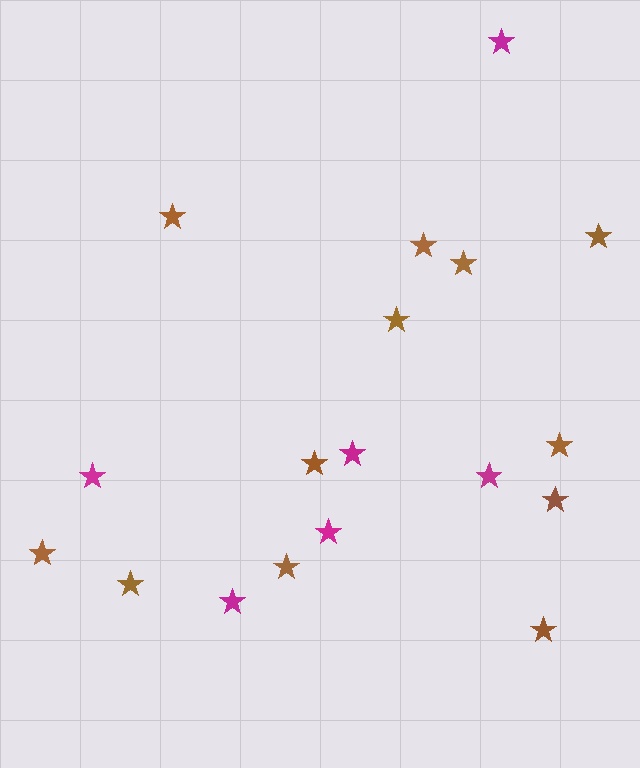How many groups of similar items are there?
There are 2 groups: one group of brown stars (12) and one group of magenta stars (6).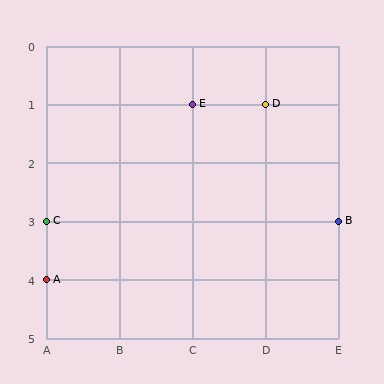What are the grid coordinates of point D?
Point D is at grid coordinates (D, 1).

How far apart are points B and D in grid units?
Points B and D are 1 column and 2 rows apart (about 2.2 grid units diagonally).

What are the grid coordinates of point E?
Point E is at grid coordinates (C, 1).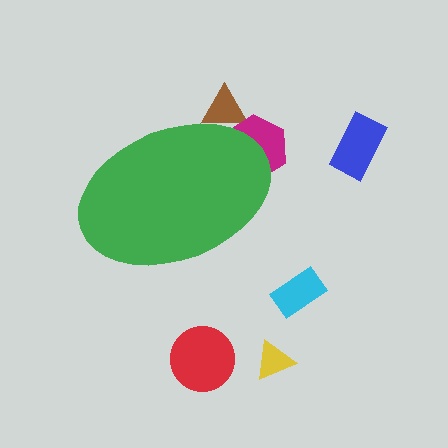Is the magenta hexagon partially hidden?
Yes, the magenta hexagon is partially hidden behind the green ellipse.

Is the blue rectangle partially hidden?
No, the blue rectangle is fully visible.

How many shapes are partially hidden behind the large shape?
2 shapes are partially hidden.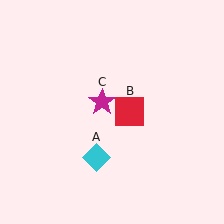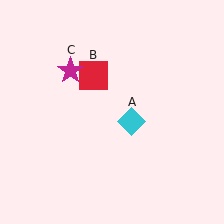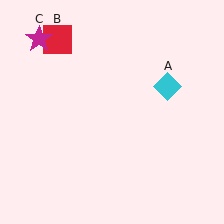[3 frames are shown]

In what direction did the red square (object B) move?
The red square (object B) moved up and to the left.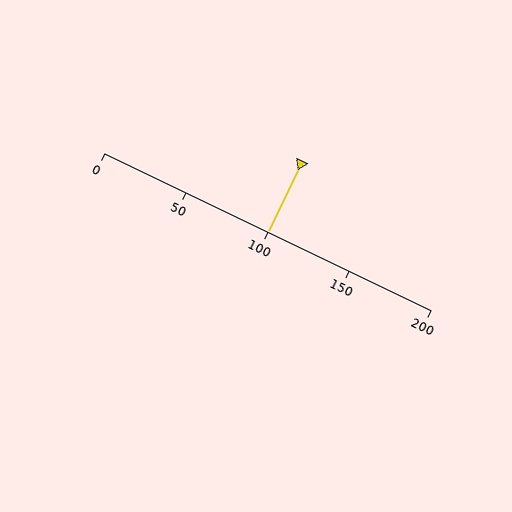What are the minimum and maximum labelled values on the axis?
The axis runs from 0 to 200.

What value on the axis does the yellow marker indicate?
The marker indicates approximately 100.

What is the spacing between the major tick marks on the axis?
The major ticks are spaced 50 apart.